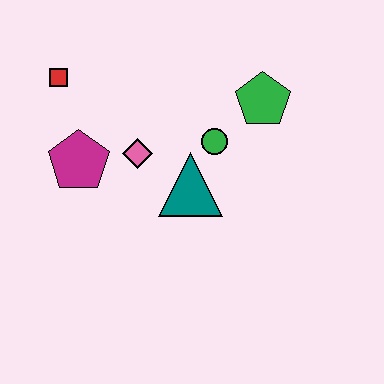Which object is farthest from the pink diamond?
The green pentagon is farthest from the pink diamond.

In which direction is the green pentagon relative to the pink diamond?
The green pentagon is to the right of the pink diamond.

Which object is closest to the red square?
The magenta pentagon is closest to the red square.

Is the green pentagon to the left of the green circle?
No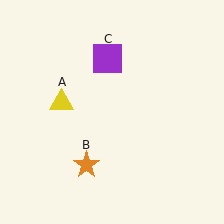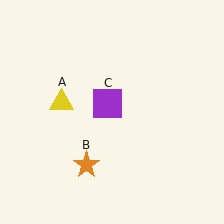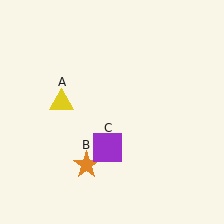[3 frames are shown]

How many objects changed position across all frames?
1 object changed position: purple square (object C).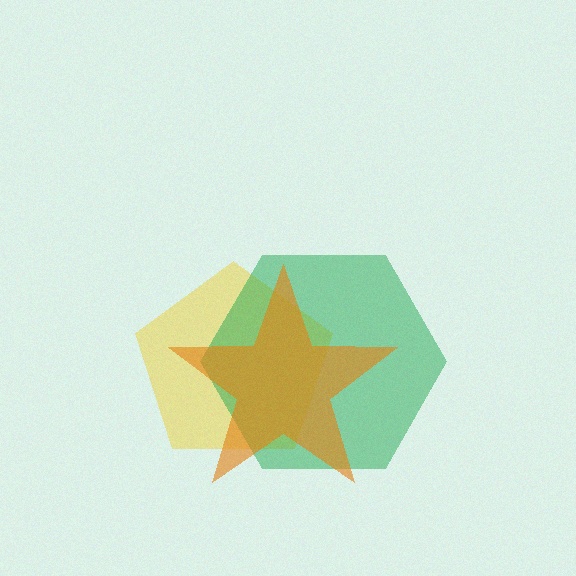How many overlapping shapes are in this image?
There are 3 overlapping shapes in the image.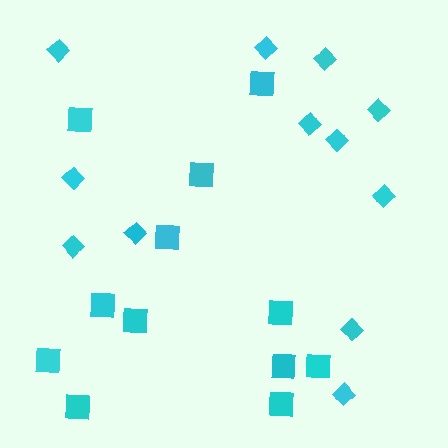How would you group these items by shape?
There are 2 groups: one group of diamonds (12) and one group of squares (12).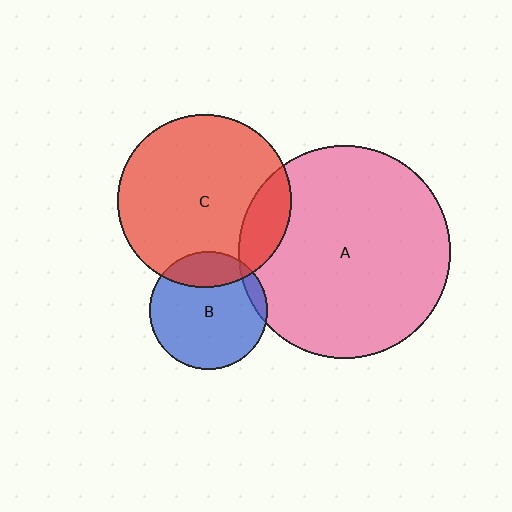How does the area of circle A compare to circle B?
Approximately 3.2 times.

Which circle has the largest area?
Circle A (pink).